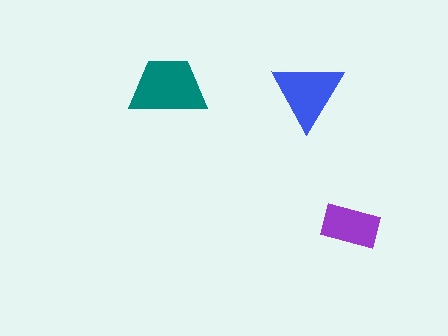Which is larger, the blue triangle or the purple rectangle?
The blue triangle.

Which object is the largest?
The teal trapezoid.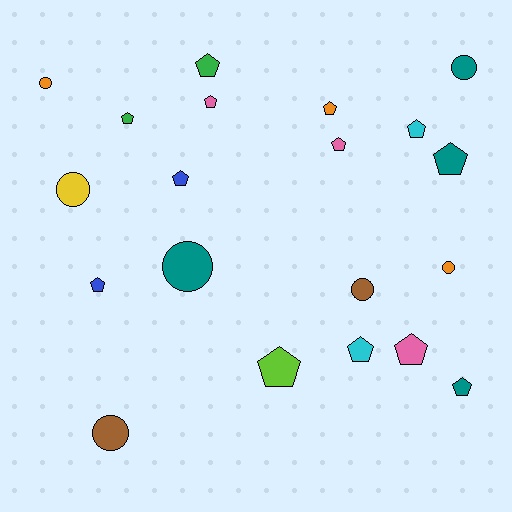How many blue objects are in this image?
There are 2 blue objects.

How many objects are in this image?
There are 20 objects.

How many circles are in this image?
There are 7 circles.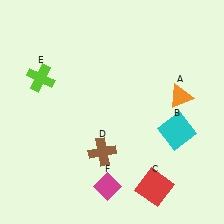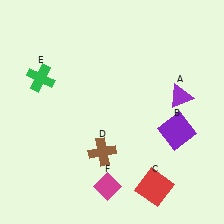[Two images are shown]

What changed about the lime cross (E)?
In Image 1, E is lime. In Image 2, it changed to green.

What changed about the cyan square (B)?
In Image 1, B is cyan. In Image 2, it changed to purple.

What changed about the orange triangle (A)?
In Image 1, A is orange. In Image 2, it changed to purple.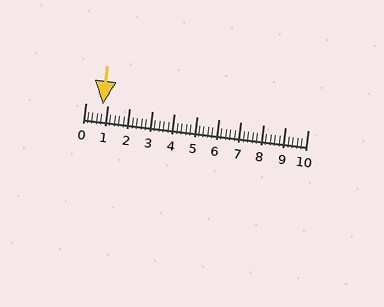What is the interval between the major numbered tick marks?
The major tick marks are spaced 1 units apart.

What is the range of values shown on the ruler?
The ruler shows values from 0 to 10.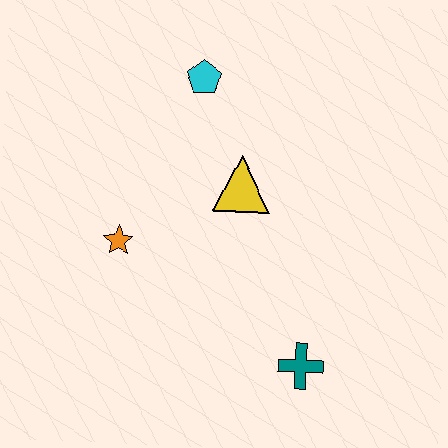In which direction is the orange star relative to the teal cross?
The orange star is to the left of the teal cross.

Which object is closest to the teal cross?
The yellow triangle is closest to the teal cross.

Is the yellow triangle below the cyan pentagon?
Yes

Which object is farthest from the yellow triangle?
The teal cross is farthest from the yellow triangle.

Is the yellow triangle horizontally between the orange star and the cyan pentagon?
No